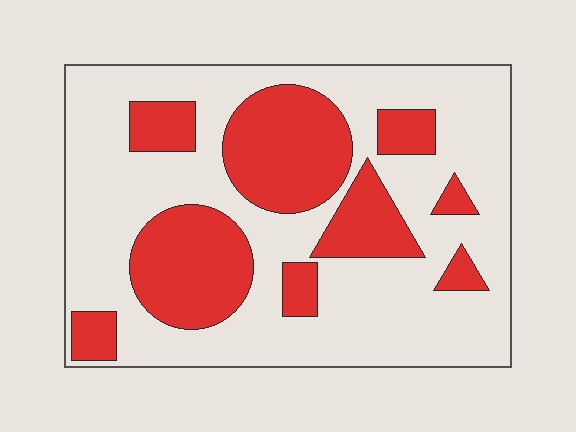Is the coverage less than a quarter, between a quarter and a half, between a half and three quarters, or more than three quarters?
Between a quarter and a half.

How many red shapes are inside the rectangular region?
9.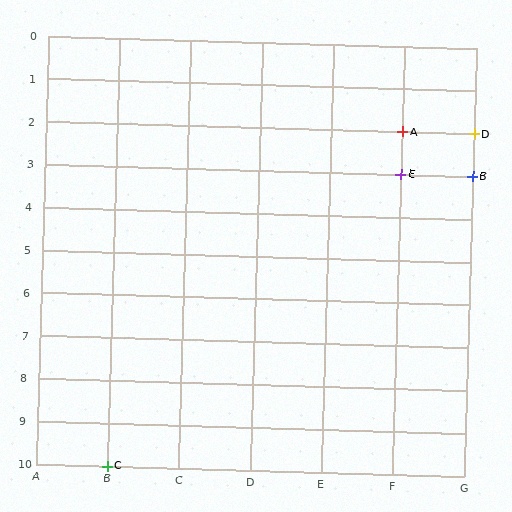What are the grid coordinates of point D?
Point D is at grid coordinates (G, 2).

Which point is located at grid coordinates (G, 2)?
Point D is at (G, 2).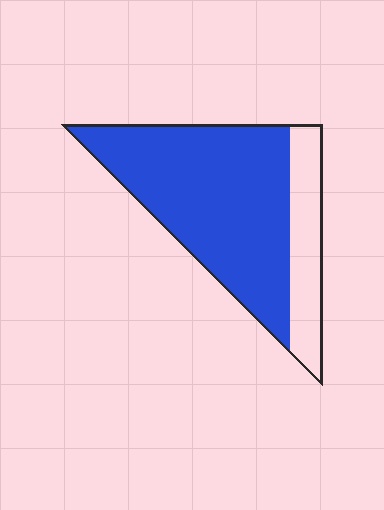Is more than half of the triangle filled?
Yes.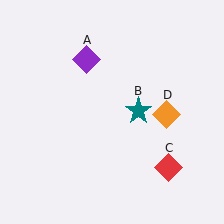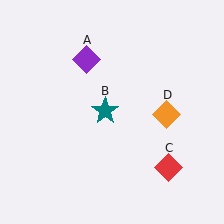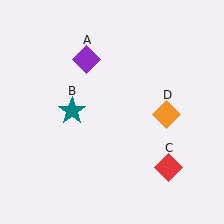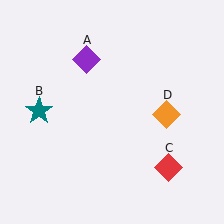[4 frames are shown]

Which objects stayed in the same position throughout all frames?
Purple diamond (object A) and red diamond (object C) and orange diamond (object D) remained stationary.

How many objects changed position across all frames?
1 object changed position: teal star (object B).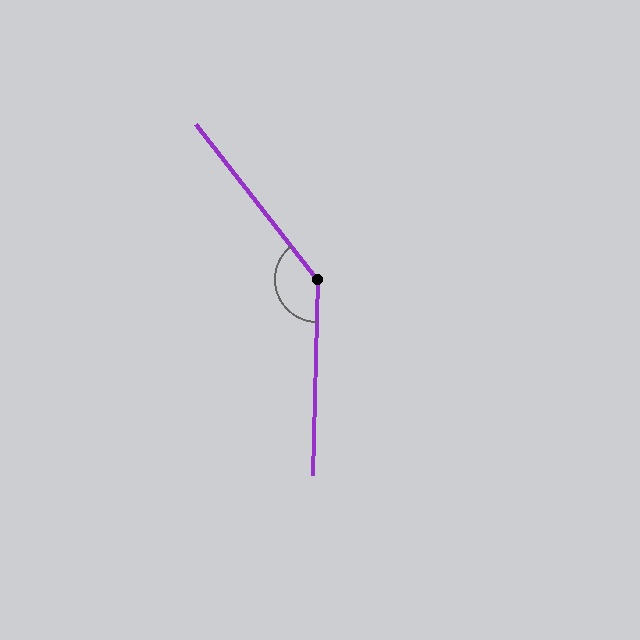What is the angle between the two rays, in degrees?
Approximately 141 degrees.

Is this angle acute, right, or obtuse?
It is obtuse.